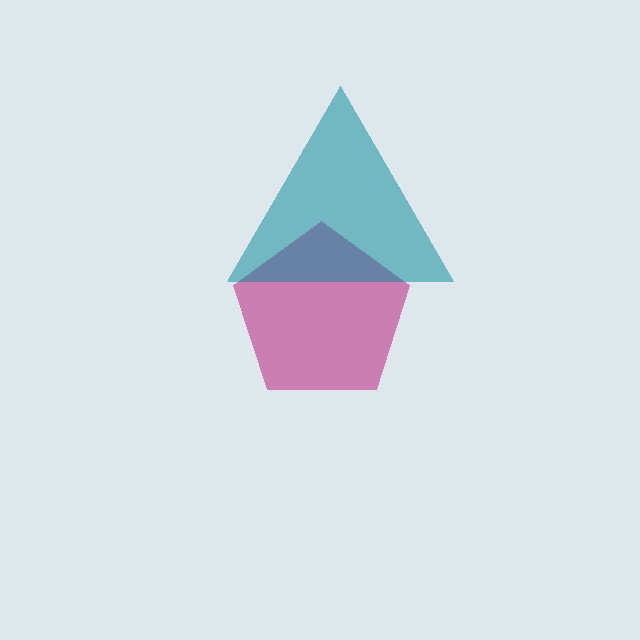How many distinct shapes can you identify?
There are 2 distinct shapes: a magenta pentagon, a teal triangle.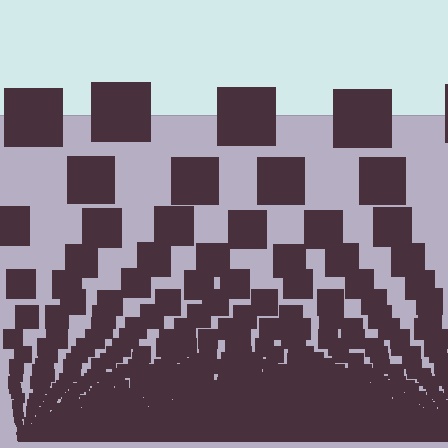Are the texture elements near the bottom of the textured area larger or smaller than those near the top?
Smaller. The gradient is inverted — elements near the bottom are smaller and denser.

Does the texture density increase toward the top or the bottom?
Density increases toward the bottom.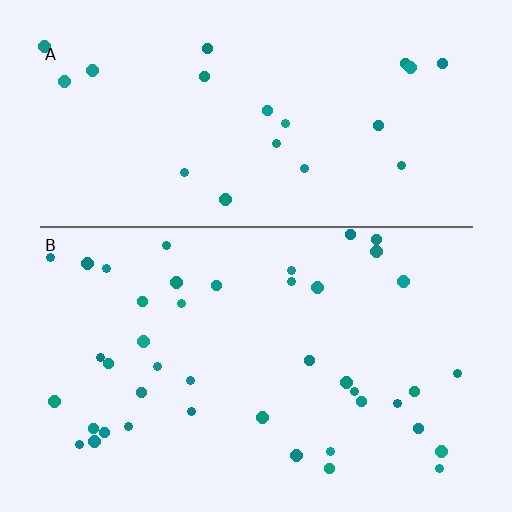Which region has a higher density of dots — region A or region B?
B (the bottom).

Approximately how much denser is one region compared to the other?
Approximately 2.0× — region B over region A.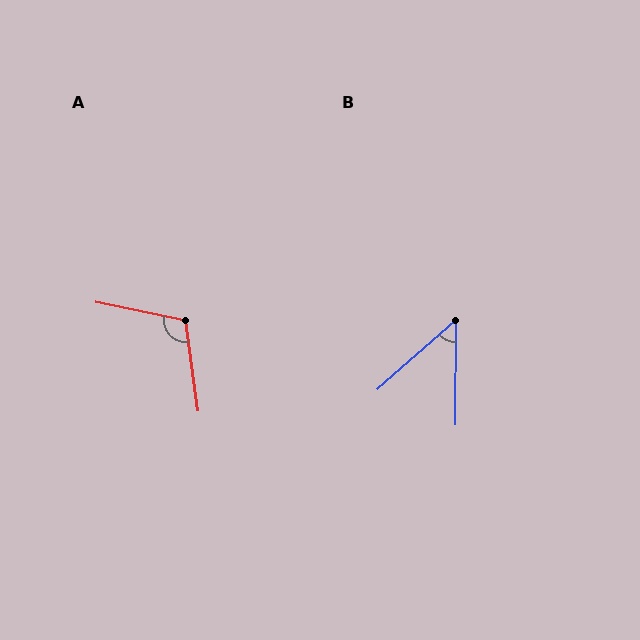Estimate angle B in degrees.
Approximately 48 degrees.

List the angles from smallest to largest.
B (48°), A (110°).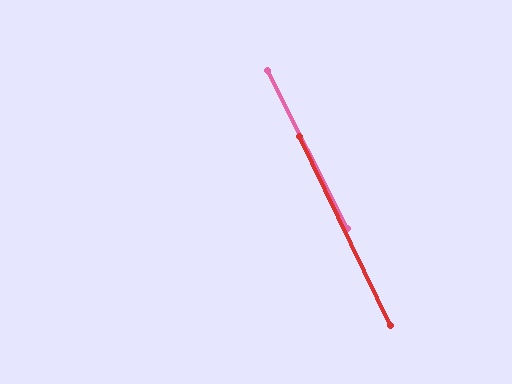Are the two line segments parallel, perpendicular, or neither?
Parallel — their directions differ by only 1.6°.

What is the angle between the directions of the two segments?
Approximately 2 degrees.